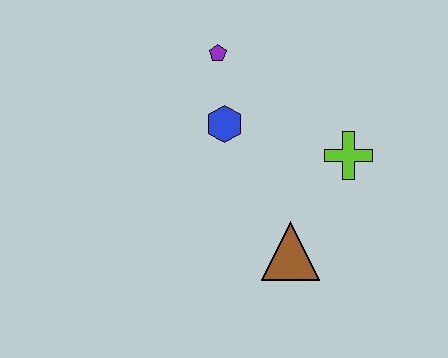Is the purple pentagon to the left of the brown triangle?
Yes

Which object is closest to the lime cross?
The brown triangle is closest to the lime cross.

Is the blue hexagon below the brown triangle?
No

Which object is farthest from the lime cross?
The purple pentagon is farthest from the lime cross.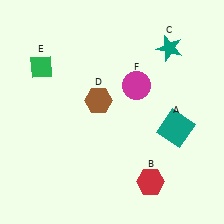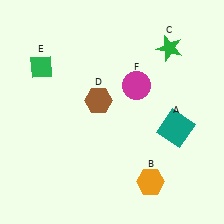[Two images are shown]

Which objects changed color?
B changed from red to orange. C changed from teal to green.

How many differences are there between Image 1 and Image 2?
There are 2 differences between the two images.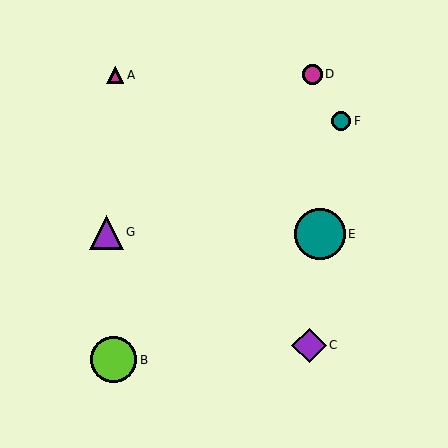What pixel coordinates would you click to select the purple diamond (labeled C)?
Click at (309, 345) to select the purple diamond C.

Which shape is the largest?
The teal circle (labeled E) is the largest.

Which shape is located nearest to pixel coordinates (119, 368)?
The lime circle (labeled B) at (114, 360) is nearest to that location.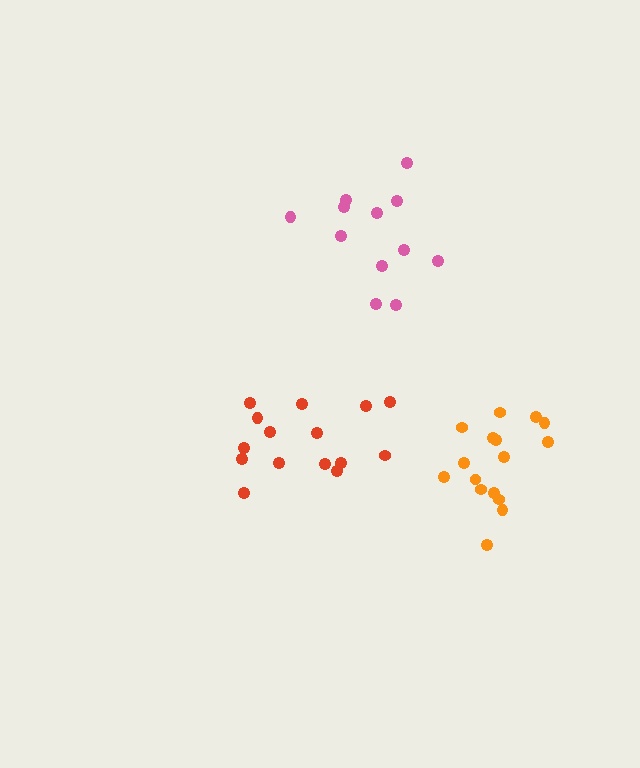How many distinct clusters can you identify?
There are 3 distinct clusters.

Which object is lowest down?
The orange cluster is bottommost.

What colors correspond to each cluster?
The clusters are colored: orange, red, pink.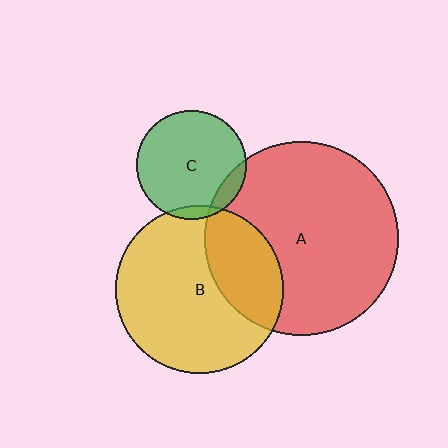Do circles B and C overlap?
Yes.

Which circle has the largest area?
Circle A (red).